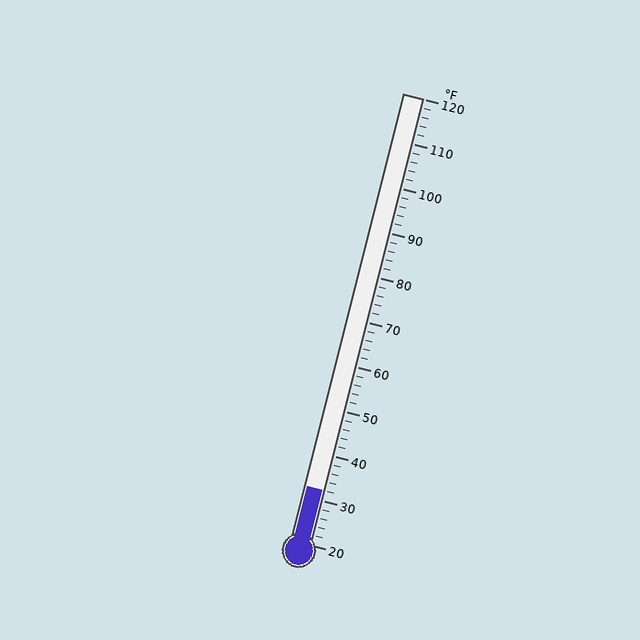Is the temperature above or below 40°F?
The temperature is below 40°F.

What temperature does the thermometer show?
The thermometer shows approximately 32°F.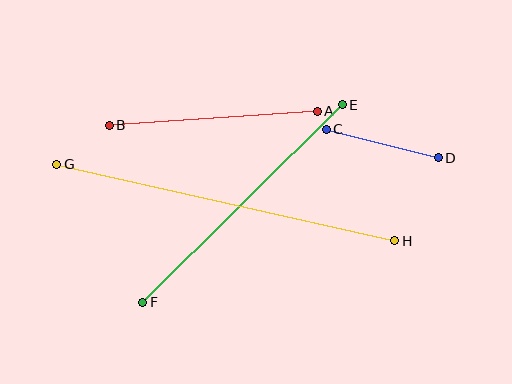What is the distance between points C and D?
The distance is approximately 116 pixels.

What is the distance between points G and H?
The distance is approximately 347 pixels.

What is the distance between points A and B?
The distance is approximately 208 pixels.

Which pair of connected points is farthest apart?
Points G and H are farthest apart.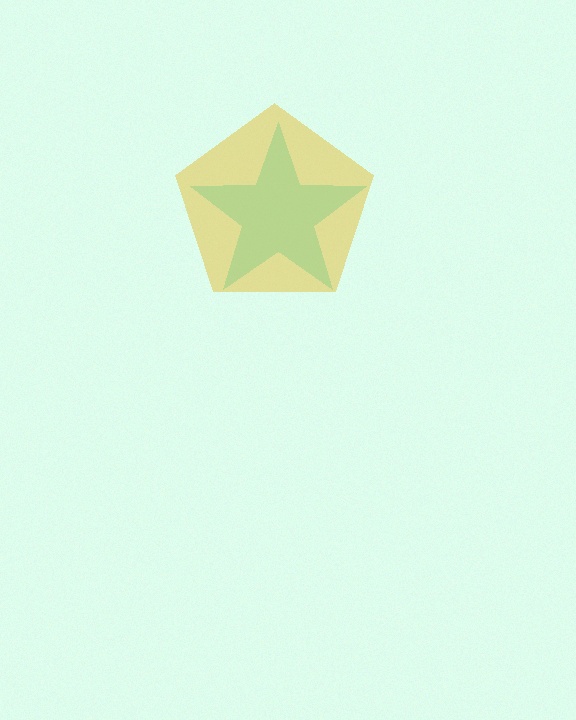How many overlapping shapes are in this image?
There are 2 overlapping shapes in the image.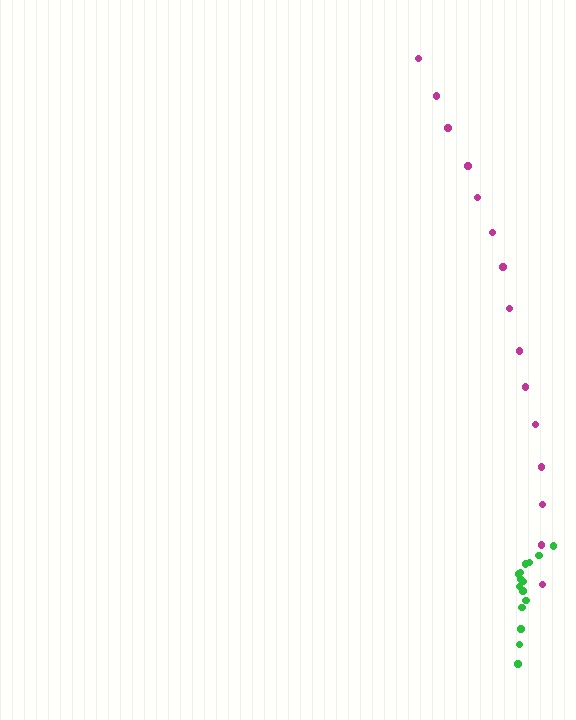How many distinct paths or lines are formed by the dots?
There are 2 distinct paths.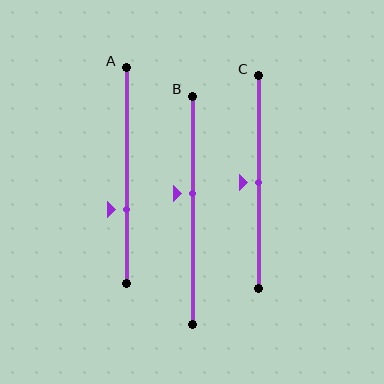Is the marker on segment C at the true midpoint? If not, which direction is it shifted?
Yes, the marker on segment C is at the true midpoint.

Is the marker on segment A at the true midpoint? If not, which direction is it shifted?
No, the marker on segment A is shifted downward by about 16% of the segment length.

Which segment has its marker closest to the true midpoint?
Segment C has its marker closest to the true midpoint.